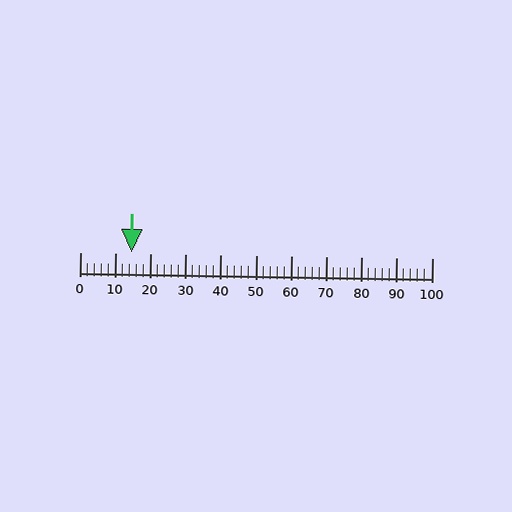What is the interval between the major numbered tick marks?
The major tick marks are spaced 10 units apart.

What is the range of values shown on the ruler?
The ruler shows values from 0 to 100.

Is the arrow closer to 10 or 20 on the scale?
The arrow is closer to 10.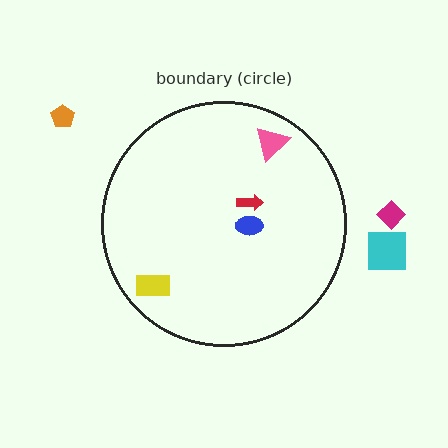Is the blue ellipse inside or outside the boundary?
Inside.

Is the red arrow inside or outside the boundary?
Inside.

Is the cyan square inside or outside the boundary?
Outside.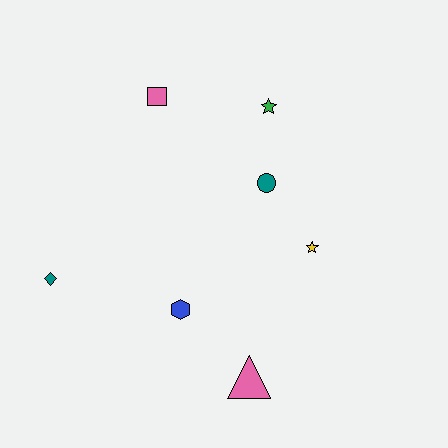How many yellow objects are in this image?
There is 1 yellow object.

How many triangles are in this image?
There is 1 triangle.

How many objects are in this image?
There are 7 objects.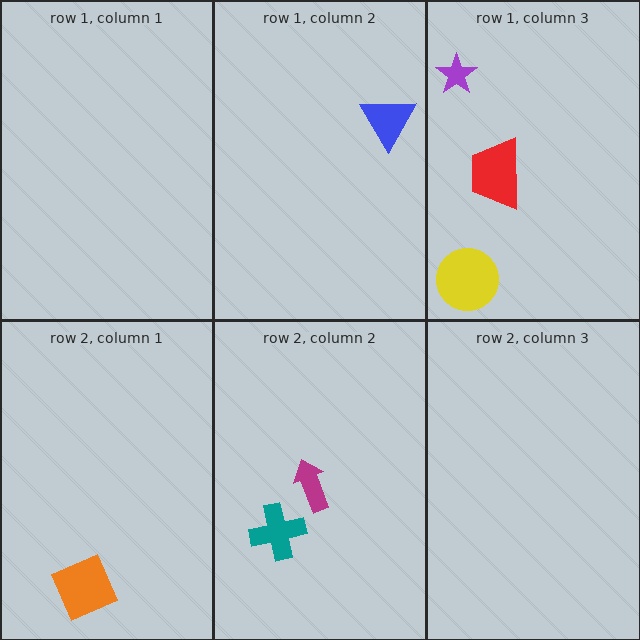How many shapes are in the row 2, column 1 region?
1.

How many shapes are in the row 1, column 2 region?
1.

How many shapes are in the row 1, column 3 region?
3.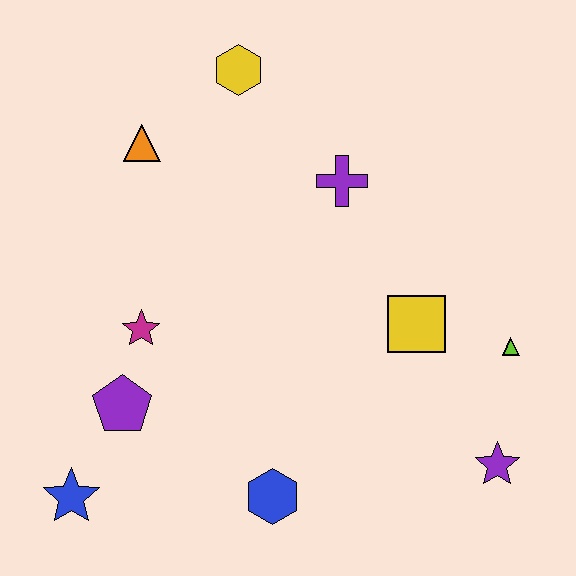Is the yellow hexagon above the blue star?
Yes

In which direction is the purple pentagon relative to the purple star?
The purple pentagon is to the left of the purple star.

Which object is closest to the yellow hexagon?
The orange triangle is closest to the yellow hexagon.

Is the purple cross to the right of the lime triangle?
No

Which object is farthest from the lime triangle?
The blue star is farthest from the lime triangle.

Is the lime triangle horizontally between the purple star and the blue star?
No